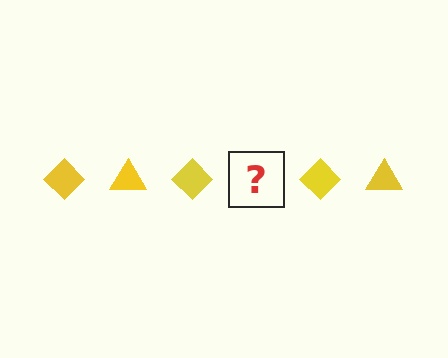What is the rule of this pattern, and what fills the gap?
The rule is that the pattern cycles through diamond, triangle shapes in yellow. The gap should be filled with a yellow triangle.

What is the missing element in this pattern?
The missing element is a yellow triangle.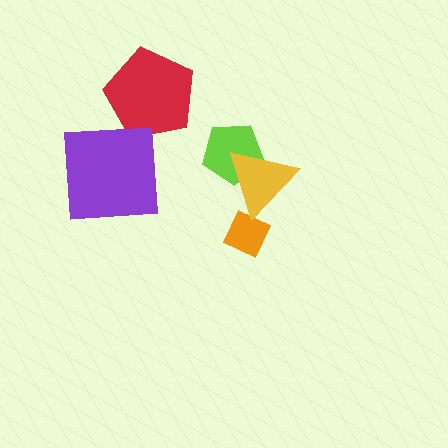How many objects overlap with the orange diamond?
1 object overlaps with the orange diamond.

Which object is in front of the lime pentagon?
The yellow triangle is in front of the lime pentagon.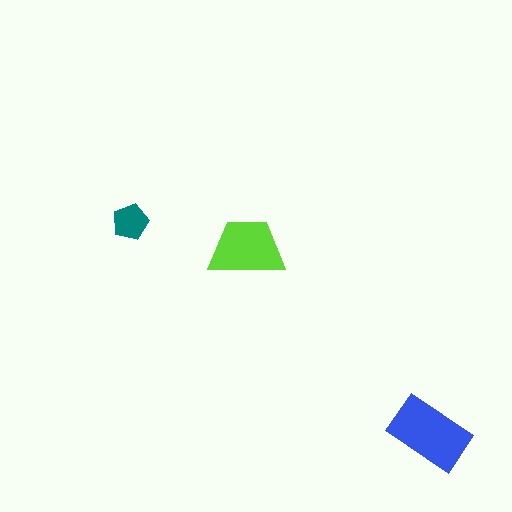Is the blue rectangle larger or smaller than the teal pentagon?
Larger.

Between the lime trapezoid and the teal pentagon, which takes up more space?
The lime trapezoid.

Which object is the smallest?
The teal pentagon.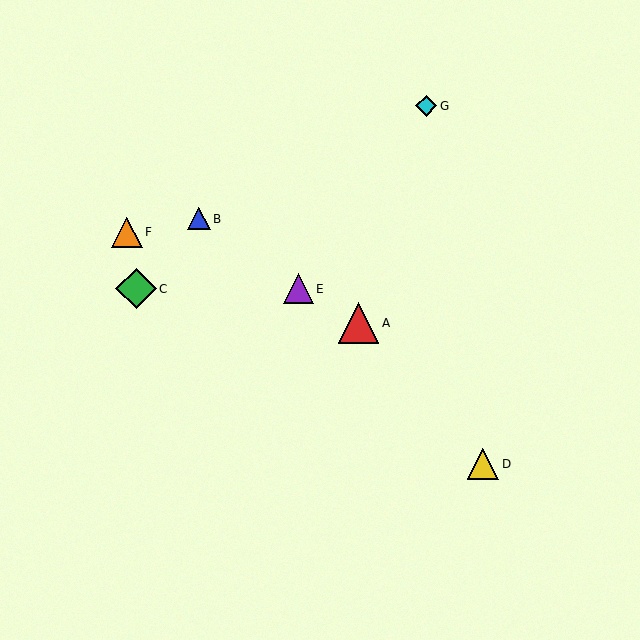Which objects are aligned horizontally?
Objects C, E are aligned horizontally.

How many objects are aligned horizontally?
2 objects (C, E) are aligned horizontally.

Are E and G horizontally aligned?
No, E is at y≈289 and G is at y≈106.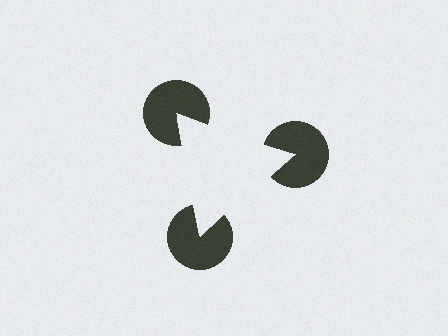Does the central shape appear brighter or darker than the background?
It typically appears slightly brighter than the background, even though no actual brightness change is drawn.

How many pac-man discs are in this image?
There are 3 — one at each vertex of the illusory triangle.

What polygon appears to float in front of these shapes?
An illusory triangle — its edges are inferred from the aligned wedge cuts in the pac-man discs, not physically drawn.